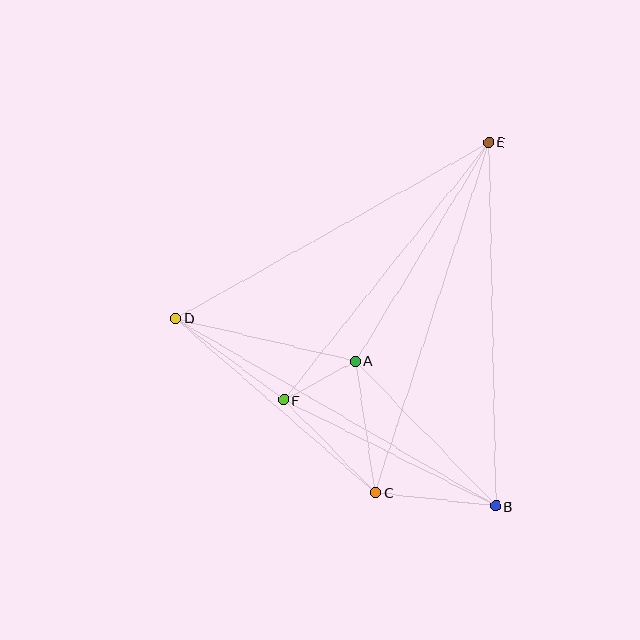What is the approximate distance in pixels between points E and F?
The distance between E and F is approximately 329 pixels.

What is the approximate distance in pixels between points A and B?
The distance between A and B is approximately 202 pixels.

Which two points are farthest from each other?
Points B and D are farthest from each other.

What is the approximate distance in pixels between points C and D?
The distance between C and D is approximately 265 pixels.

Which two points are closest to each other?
Points A and F are closest to each other.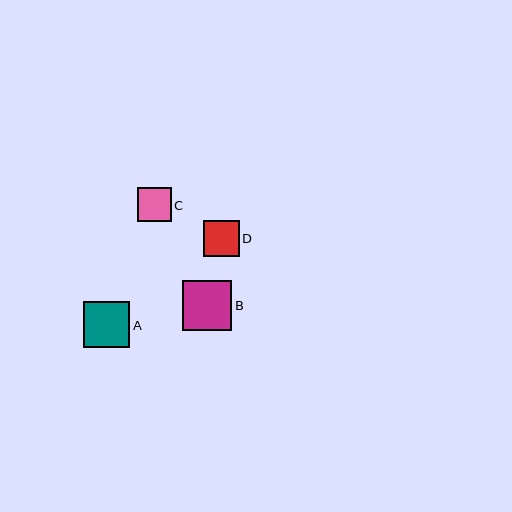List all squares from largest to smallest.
From largest to smallest: B, A, D, C.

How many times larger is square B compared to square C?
Square B is approximately 1.5 times the size of square C.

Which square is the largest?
Square B is the largest with a size of approximately 49 pixels.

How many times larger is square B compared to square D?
Square B is approximately 1.4 times the size of square D.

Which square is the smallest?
Square C is the smallest with a size of approximately 34 pixels.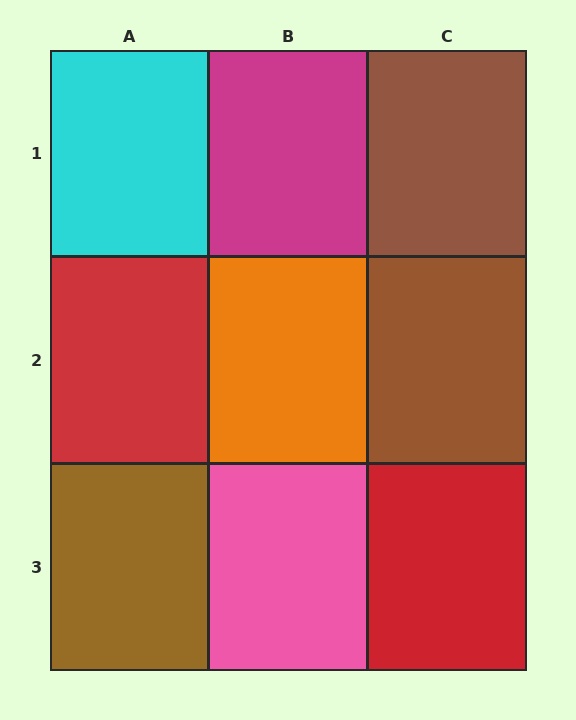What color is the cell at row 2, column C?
Brown.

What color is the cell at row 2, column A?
Red.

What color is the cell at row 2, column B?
Orange.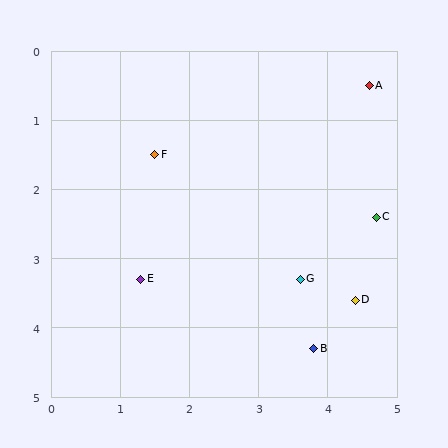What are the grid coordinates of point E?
Point E is at approximately (1.3, 3.3).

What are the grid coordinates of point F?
Point F is at approximately (1.5, 1.5).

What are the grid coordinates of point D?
Point D is at approximately (4.4, 3.6).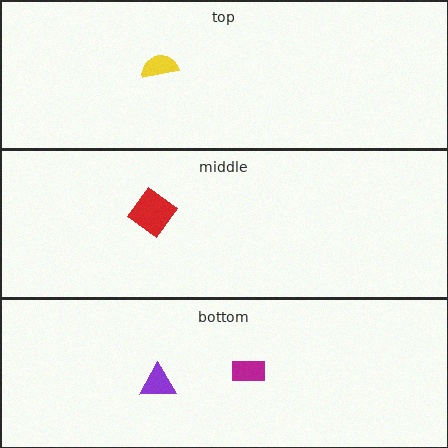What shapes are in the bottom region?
The magenta rectangle, the purple triangle.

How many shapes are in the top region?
1.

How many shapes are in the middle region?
1.